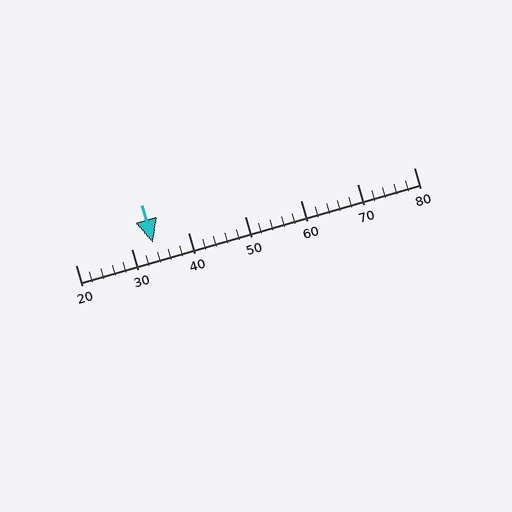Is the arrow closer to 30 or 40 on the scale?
The arrow is closer to 30.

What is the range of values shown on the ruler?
The ruler shows values from 20 to 80.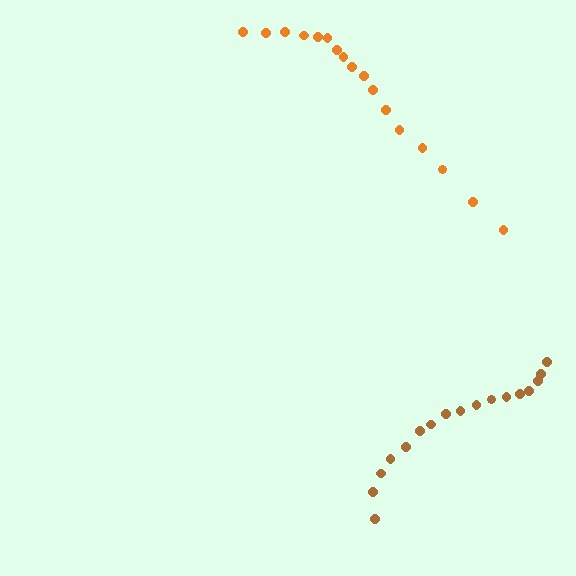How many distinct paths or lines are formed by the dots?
There are 2 distinct paths.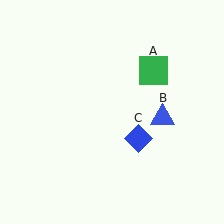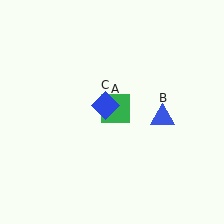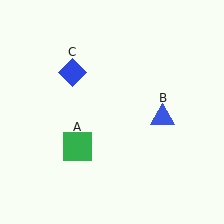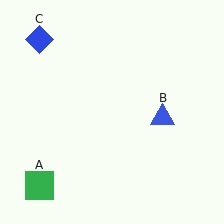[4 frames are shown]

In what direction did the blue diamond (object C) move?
The blue diamond (object C) moved up and to the left.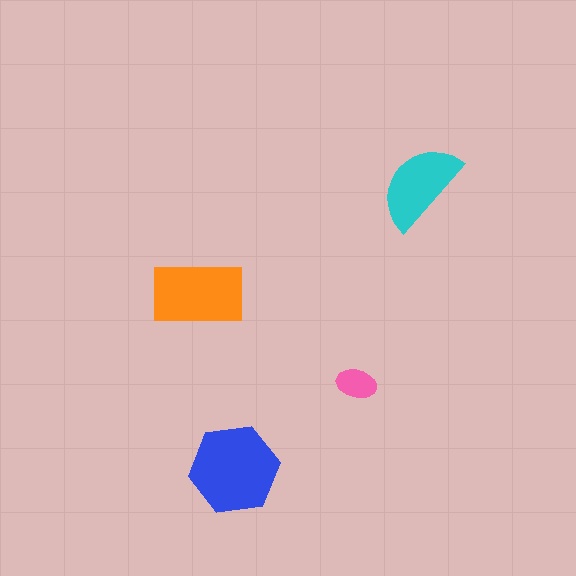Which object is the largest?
The blue hexagon.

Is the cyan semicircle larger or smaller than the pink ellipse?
Larger.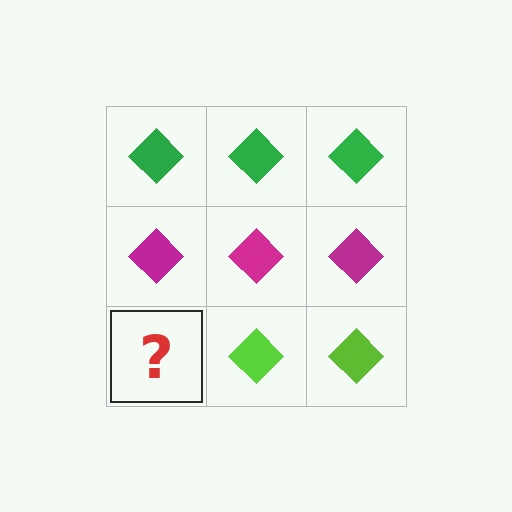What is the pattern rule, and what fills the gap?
The rule is that each row has a consistent color. The gap should be filled with a lime diamond.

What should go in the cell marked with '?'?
The missing cell should contain a lime diamond.